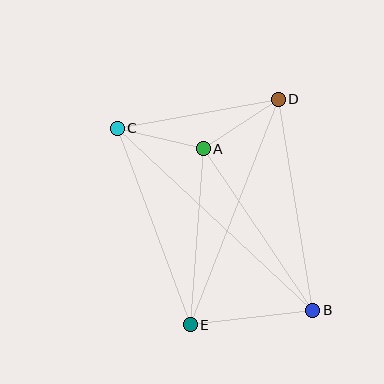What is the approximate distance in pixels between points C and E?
The distance between C and E is approximately 209 pixels.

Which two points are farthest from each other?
Points B and C are farthest from each other.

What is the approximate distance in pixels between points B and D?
The distance between B and D is approximately 214 pixels.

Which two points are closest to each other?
Points A and C are closest to each other.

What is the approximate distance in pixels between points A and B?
The distance between A and B is approximately 195 pixels.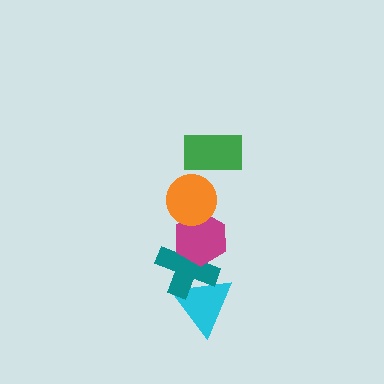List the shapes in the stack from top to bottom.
From top to bottom: the green rectangle, the orange circle, the magenta hexagon, the teal cross, the cyan triangle.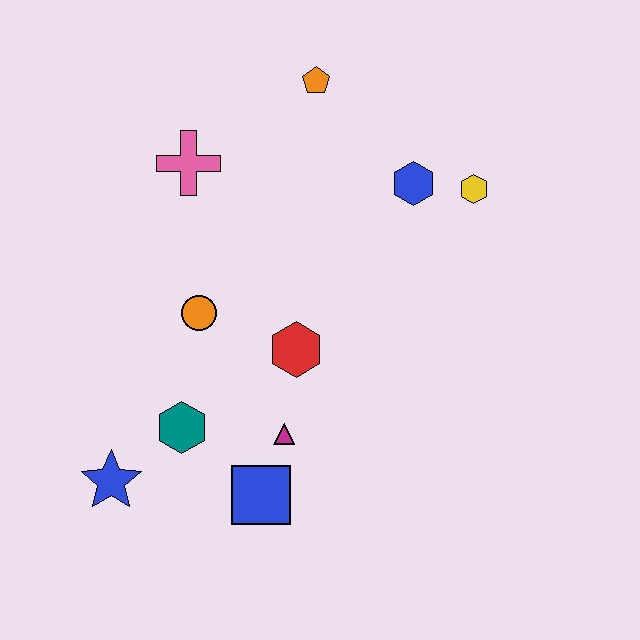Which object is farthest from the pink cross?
The blue square is farthest from the pink cross.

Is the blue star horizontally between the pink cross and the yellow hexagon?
No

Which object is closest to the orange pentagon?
The blue hexagon is closest to the orange pentagon.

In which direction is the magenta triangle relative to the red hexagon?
The magenta triangle is below the red hexagon.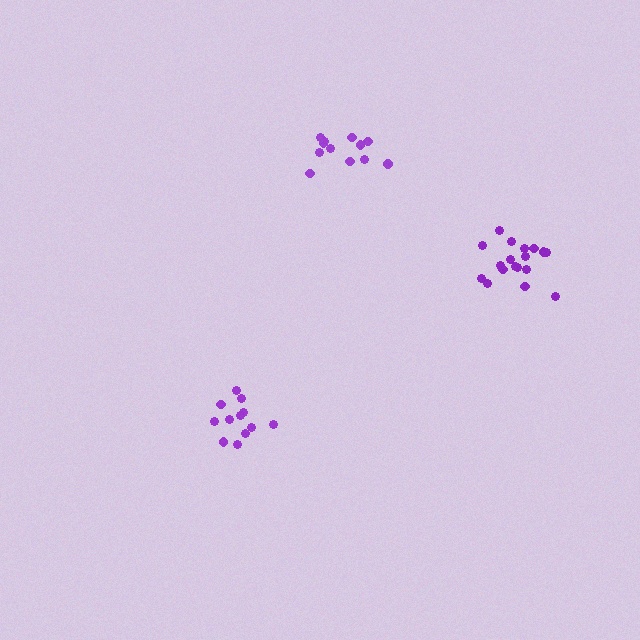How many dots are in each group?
Group 1: 12 dots, Group 2: 12 dots, Group 3: 18 dots (42 total).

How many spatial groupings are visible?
There are 3 spatial groupings.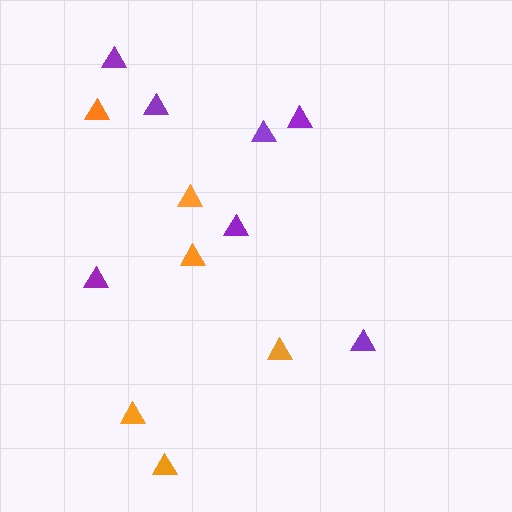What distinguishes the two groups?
There are 2 groups: one group of orange triangles (6) and one group of purple triangles (7).